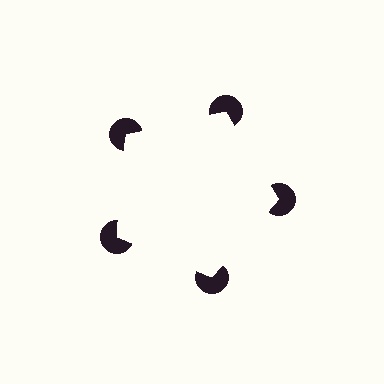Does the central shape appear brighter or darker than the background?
It typically appears slightly brighter than the background, even though no actual brightness change is drawn.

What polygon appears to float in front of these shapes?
An illusory pentagon — its edges are inferred from the aligned wedge cuts in the pac-man discs, not physically drawn.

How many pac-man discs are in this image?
There are 5 — one at each vertex of the illusory pentagon.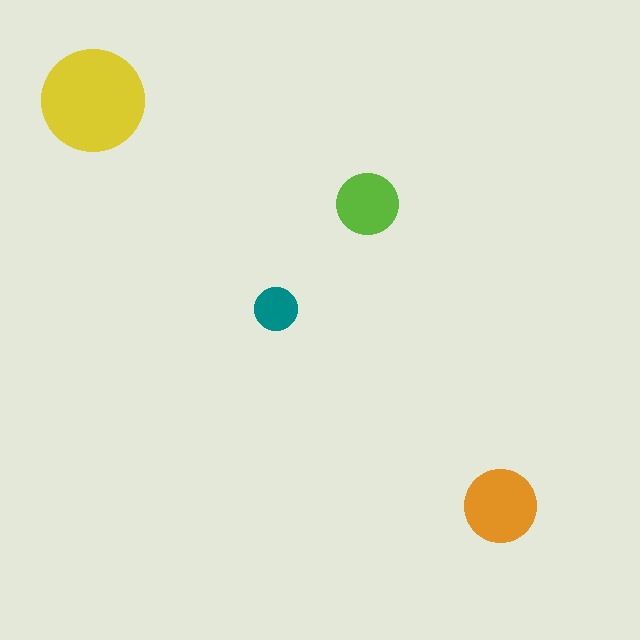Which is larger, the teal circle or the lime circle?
The lime one.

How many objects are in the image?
There are 4 objects in the image.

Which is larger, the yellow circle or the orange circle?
The yellow one.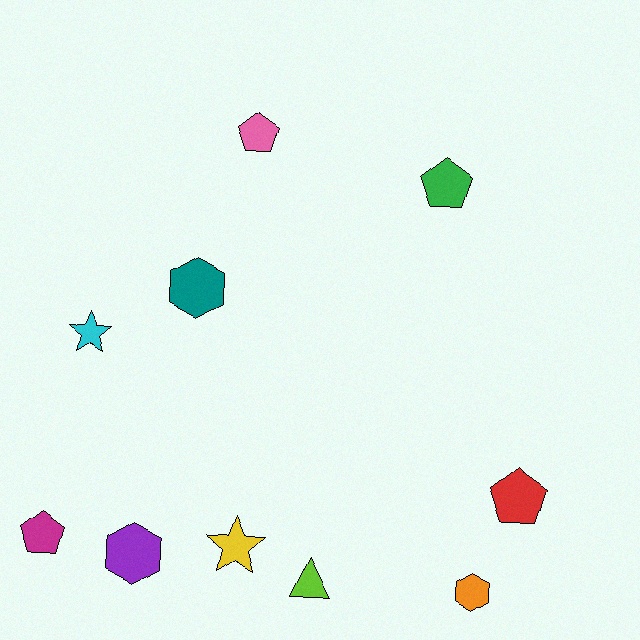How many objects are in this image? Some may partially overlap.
There are 10 objects.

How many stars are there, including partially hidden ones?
There are 2 stars.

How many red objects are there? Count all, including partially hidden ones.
There is 1 red object.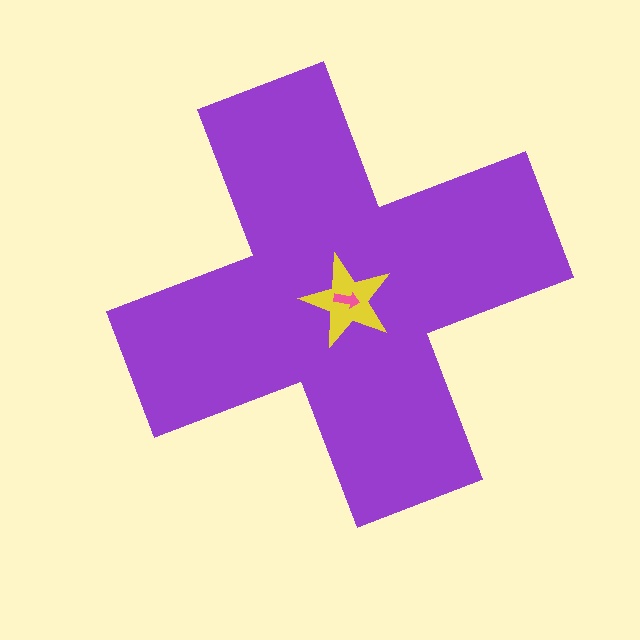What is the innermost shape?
The pink arrow.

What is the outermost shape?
The purple cross.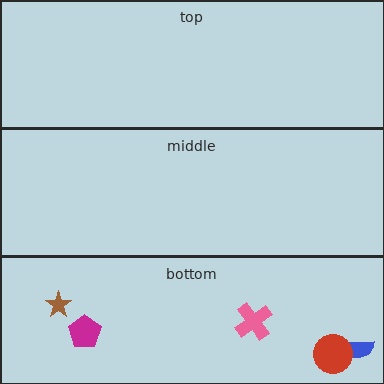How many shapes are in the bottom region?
5.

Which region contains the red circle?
The bottom region.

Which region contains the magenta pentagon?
The bottom region.